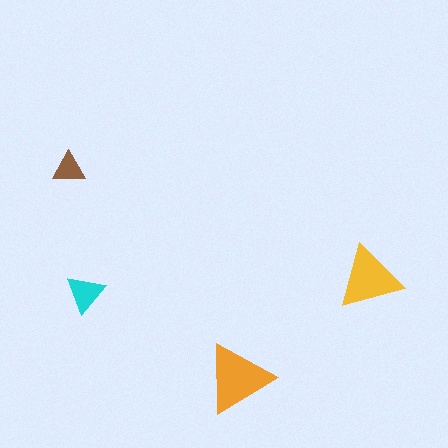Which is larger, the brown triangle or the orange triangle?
The orange one.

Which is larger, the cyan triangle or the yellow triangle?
The yellow one.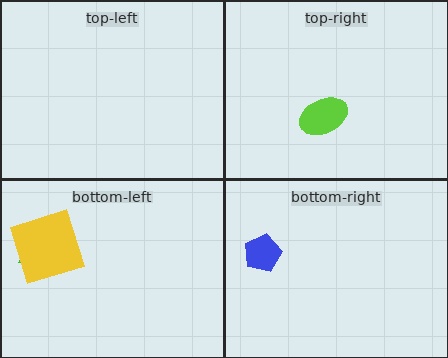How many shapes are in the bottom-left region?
2.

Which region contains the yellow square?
The bottom-left region.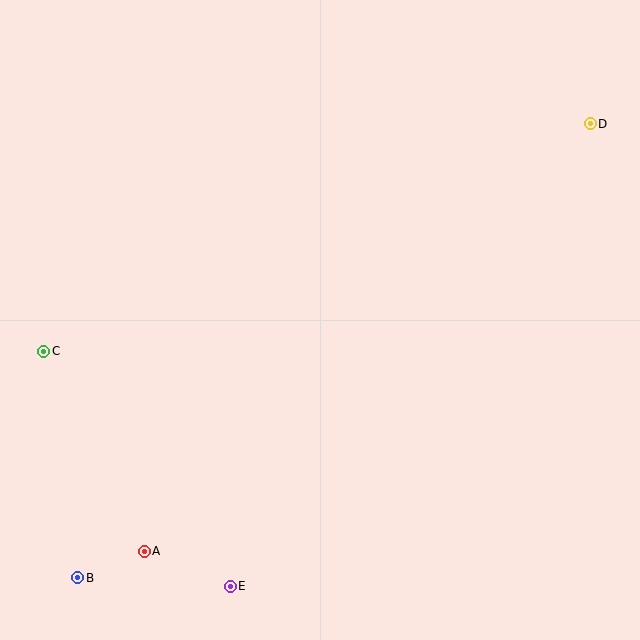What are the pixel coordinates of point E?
Point E is at (230, 586).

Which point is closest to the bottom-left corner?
Point B is closest to the bottom-left corner.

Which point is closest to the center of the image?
Point C at (44, 351) is closest to the center.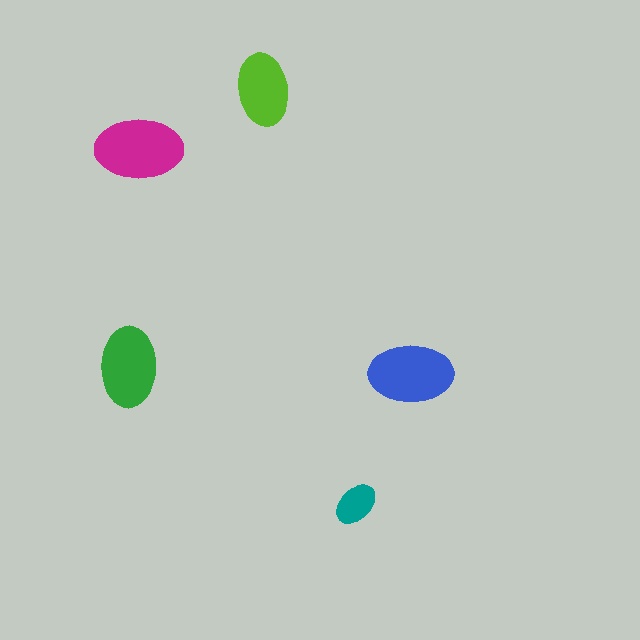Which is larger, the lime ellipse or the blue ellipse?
The blue one.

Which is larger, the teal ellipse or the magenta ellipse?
The magenta one.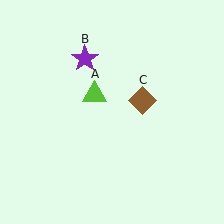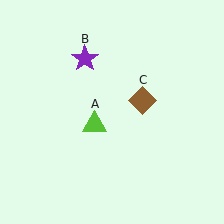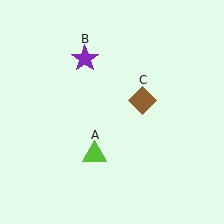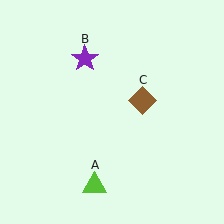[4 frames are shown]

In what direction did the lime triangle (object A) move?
The lime triangle (object A) moved down.